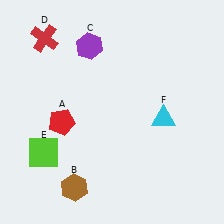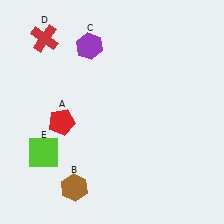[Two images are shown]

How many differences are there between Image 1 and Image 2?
There is 1 difference between the two images.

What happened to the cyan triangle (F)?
The cyan triangle (F) was removed in Image 2. It was in the bottom-right area of Image 1.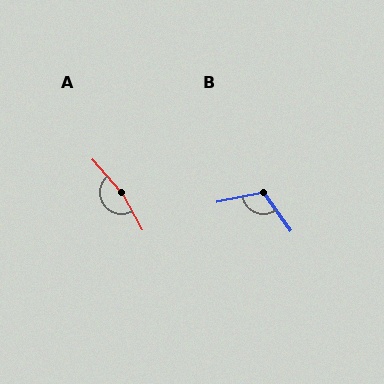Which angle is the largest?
A, at approximately 168 degrees.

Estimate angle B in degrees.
Approximately 114 degrees.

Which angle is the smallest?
B, at approximately 114 degrees.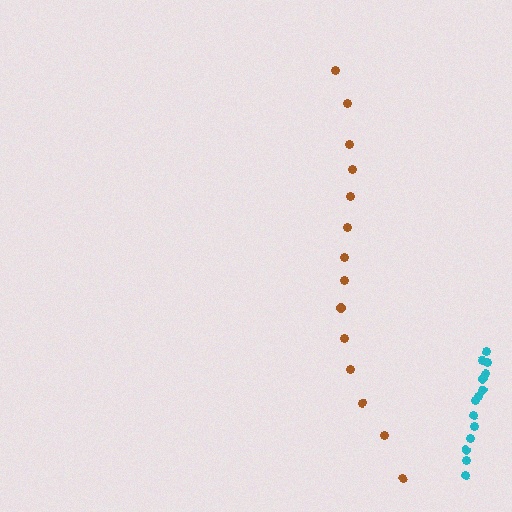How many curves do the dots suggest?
There are 2 distinct paths.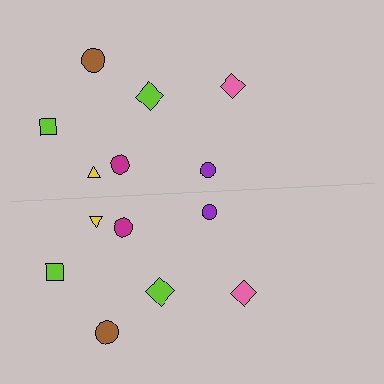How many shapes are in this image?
There are 14 shapes in this image.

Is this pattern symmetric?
Yes, this pattern has bilateral (reflection) symmetry.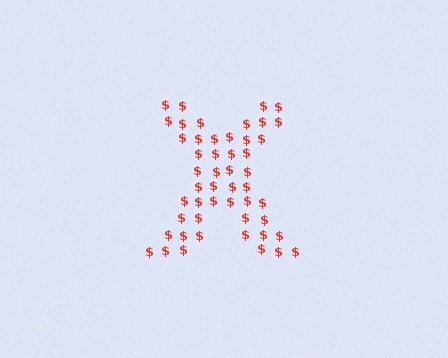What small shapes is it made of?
It is made of small dollar signs.